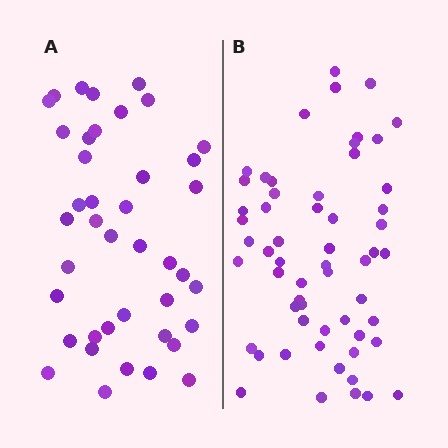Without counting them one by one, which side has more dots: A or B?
Region B (the right region) has more dots.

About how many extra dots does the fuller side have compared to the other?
Region B has approximately 15 more dots than region A.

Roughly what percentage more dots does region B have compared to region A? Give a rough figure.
About 40% more.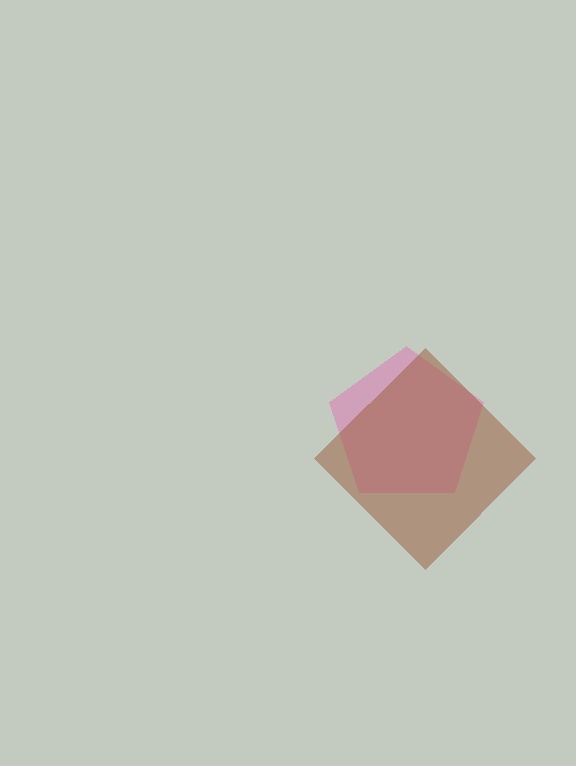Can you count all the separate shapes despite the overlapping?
Yes, there are 2 separate shapes.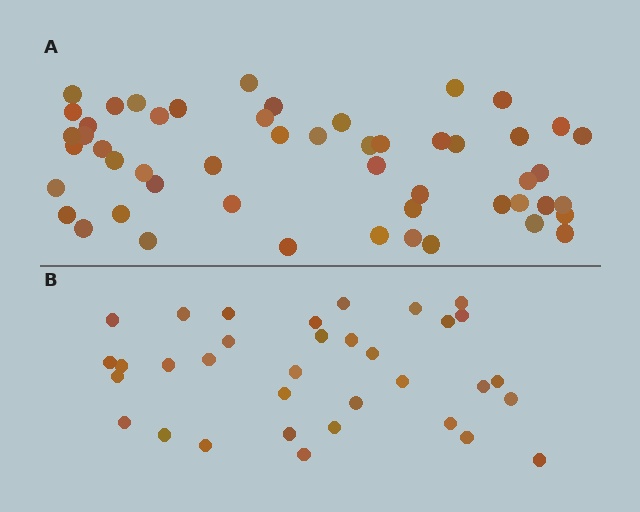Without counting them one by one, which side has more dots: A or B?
Region A (the top region) has more dots.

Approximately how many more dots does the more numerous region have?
Region A has approximately 20 more dots than region B.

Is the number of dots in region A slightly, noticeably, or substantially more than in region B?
Region A has substantially more. The ratio is roughly 1.5 to 1.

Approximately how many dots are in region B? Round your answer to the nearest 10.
About 30 dots. (The exact count is 34, which rounds to 30.)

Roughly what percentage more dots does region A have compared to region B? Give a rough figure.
About 55% more.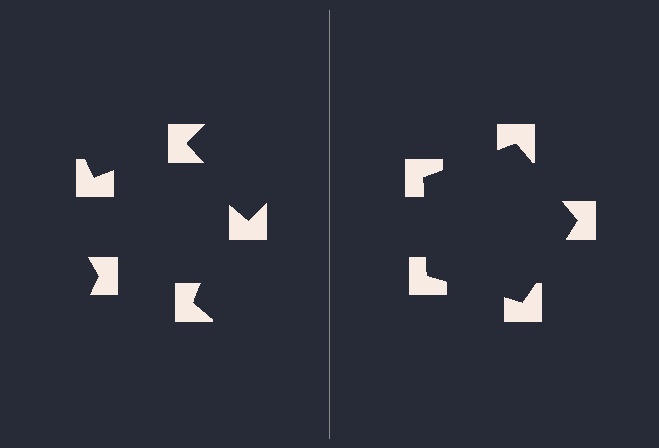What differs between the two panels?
The notched squares are positioned identically on both sides; only the wedge orientations differ. On the right they align to a pentagon; on the left they are misaligned.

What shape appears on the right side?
An illusory pentagon.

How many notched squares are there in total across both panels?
10 — 5 on each side.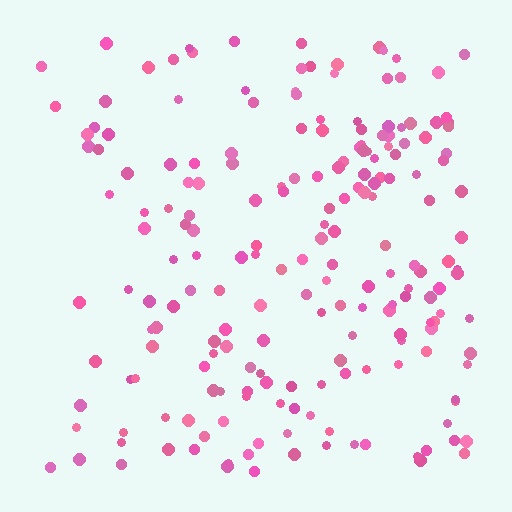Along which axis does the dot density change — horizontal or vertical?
Horizontal.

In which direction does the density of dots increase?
From left to right, with the right side densest.